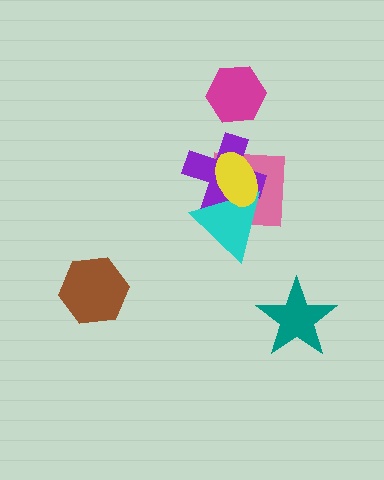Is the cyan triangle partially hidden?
Yes, it is partially covered by another shape.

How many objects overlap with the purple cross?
3 objects overlap with the purple cross.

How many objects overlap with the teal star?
0 objects overlap with the teal star.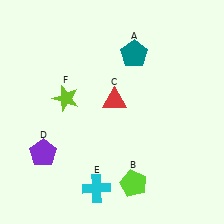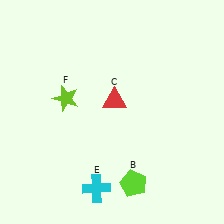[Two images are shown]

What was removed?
The teal pentagon (A), the purple pentagon (D) were removed in Image 2.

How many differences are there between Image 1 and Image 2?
There are 2 differences between the two images.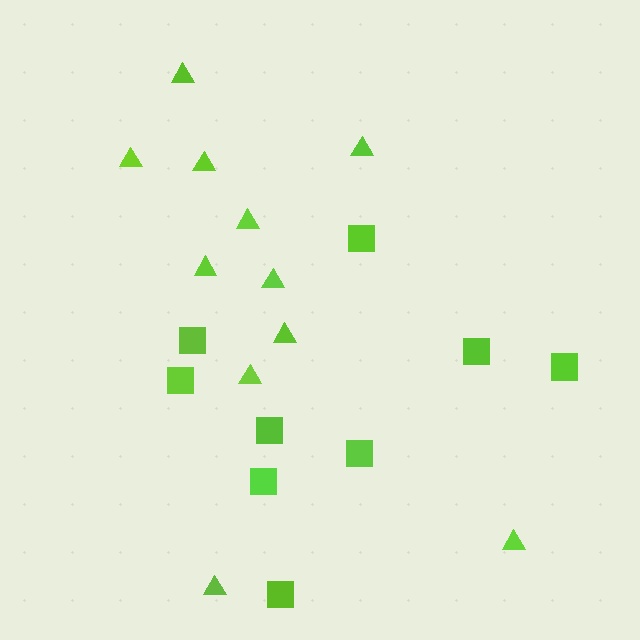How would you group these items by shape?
There are 2 groups: one group of triangles (11) and one group of squares (9).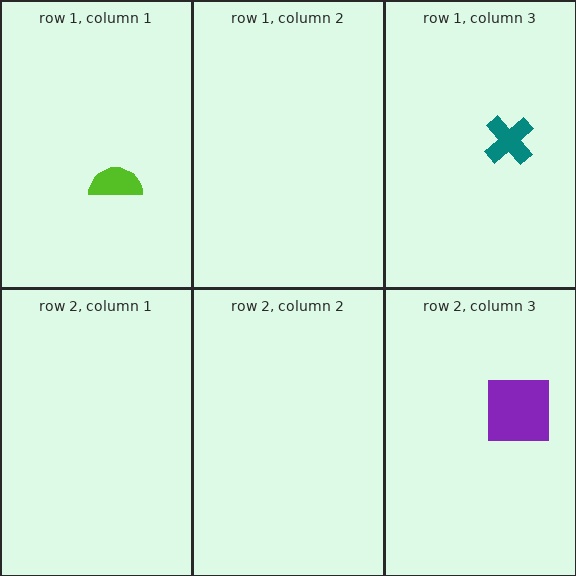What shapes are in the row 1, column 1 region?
The lime semicircle.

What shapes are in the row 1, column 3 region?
The teal cross.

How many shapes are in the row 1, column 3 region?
1.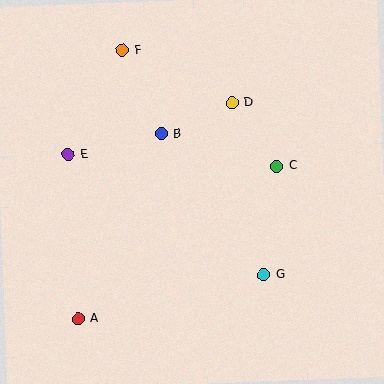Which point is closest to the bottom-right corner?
Point G is closest to the bottom-right corner.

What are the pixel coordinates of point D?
Point D is at (232, 103).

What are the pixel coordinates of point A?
Point A is at (78, 319).